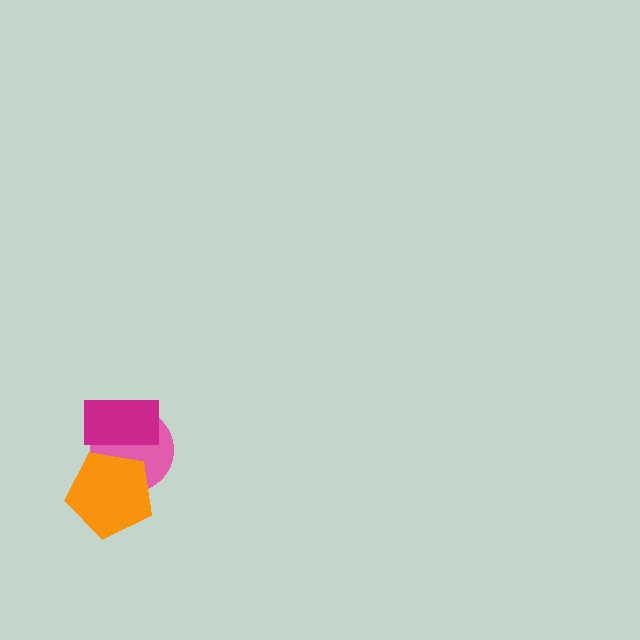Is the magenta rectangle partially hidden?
No, no other shape covers it.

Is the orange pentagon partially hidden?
Yes, it is partially covered by another shape.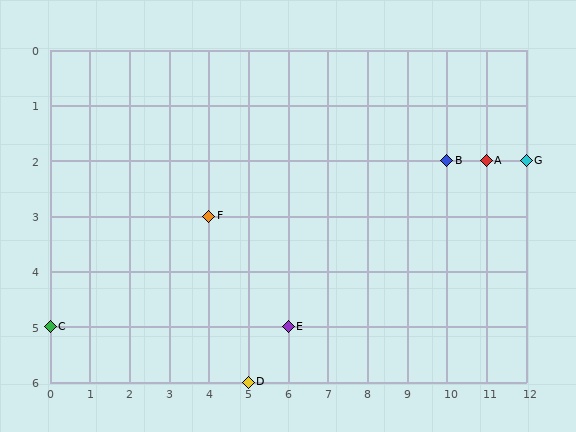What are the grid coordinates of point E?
Point E is at grid coordinates (6, 5).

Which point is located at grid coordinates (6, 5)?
Point E is at (6, 5).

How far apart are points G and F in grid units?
Points G and F are 8 columns and 1 row apart (about 8.1 grid units diagonally).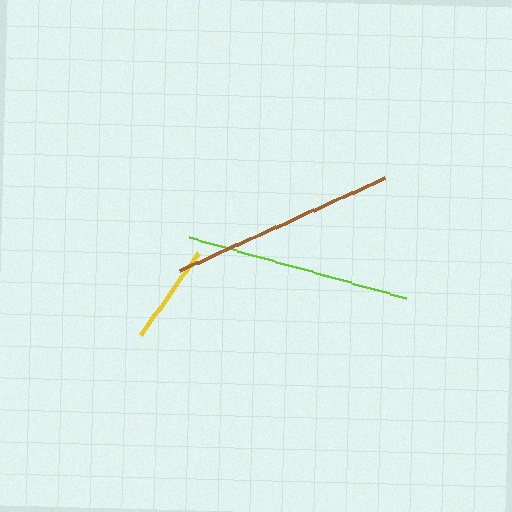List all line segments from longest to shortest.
From longest to shortest: brown, lime, yellow.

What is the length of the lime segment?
The lime segment is approximately 224 pixels long.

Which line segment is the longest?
The brown line is the longest at approximately 226 pixels.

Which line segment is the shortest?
The yellow line is the shortest at approximately 100 pixels.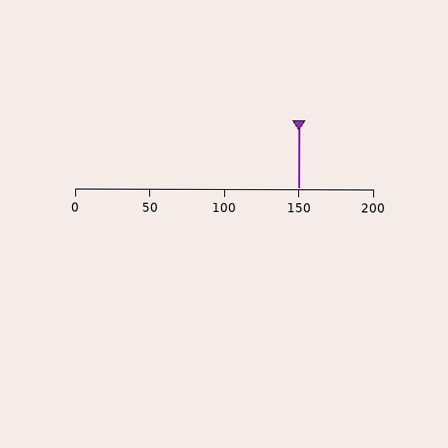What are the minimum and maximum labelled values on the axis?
The axis runs from 0 to 200.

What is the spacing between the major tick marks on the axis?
The major ticks are spaced 50 apart.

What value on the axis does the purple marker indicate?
The marker indicates approximately 150.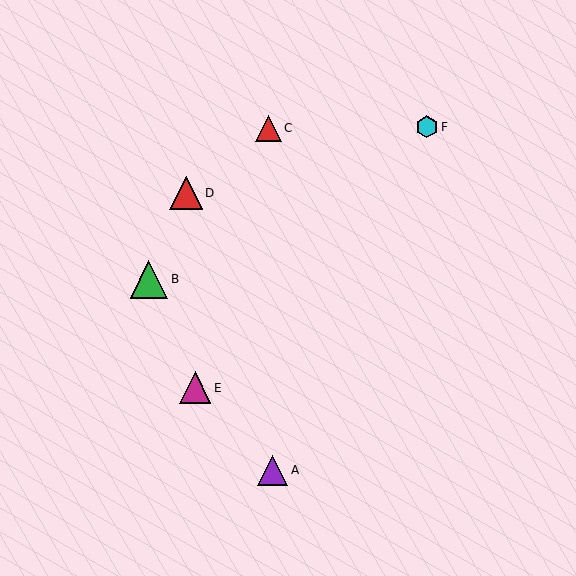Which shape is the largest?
The green triangle (labeled B) is the largest.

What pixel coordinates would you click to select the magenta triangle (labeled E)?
Click at (195, 388) to select the magenta triangle E.